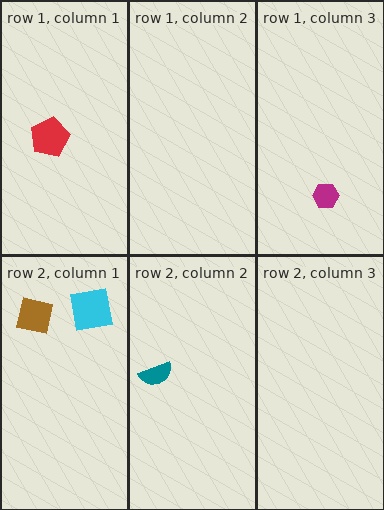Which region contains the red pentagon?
The row 1, column 1 region.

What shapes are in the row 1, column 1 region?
The red pentagon.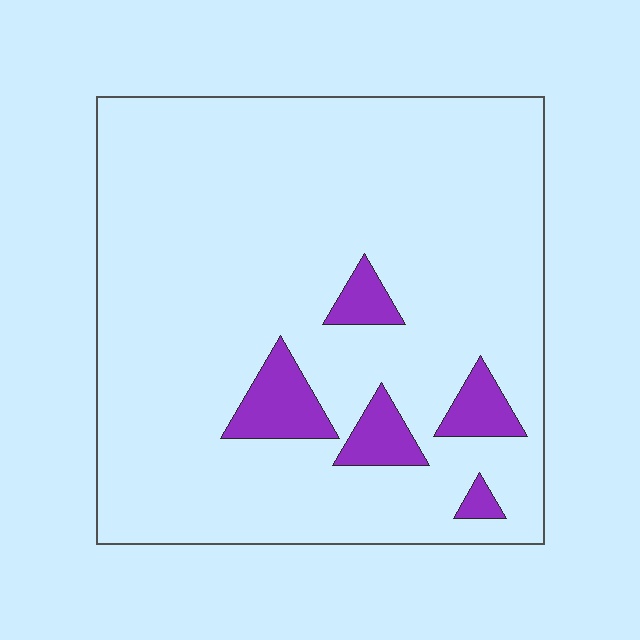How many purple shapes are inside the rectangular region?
5.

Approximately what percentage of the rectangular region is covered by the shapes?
Approximately 10%.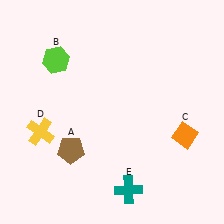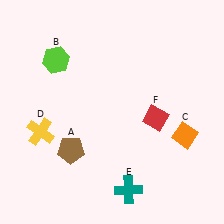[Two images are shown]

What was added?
A red diamond (F) was added in Image 2.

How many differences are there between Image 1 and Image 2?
There is 1 difference between the two images.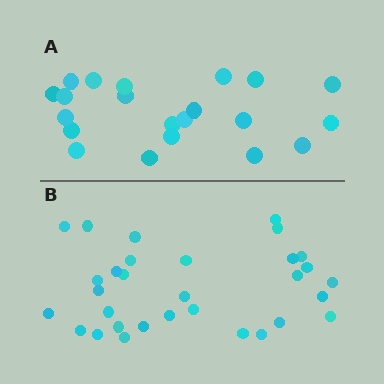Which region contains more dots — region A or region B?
Region B (the bottom region) has more dots.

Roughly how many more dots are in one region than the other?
Region B has roughly 10 or so more dots than region A.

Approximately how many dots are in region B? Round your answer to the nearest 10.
About 30 dots. (The exact count is 31, which rounds to 30.)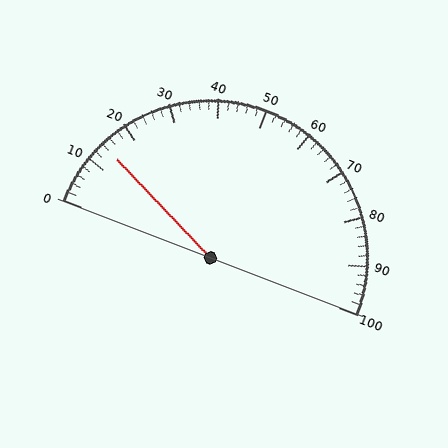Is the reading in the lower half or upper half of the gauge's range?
The reading is in the lower half of the range (0 to 100).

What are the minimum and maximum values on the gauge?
The gauge ranges from 0 to 100.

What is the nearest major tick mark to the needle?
The nearest major tick mark is 10.